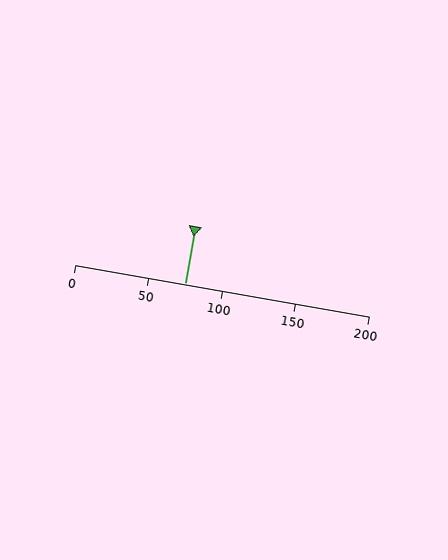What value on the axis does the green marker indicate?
The marker indicates approximately 75.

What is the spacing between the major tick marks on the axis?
The major ticks are spaced 50 apart.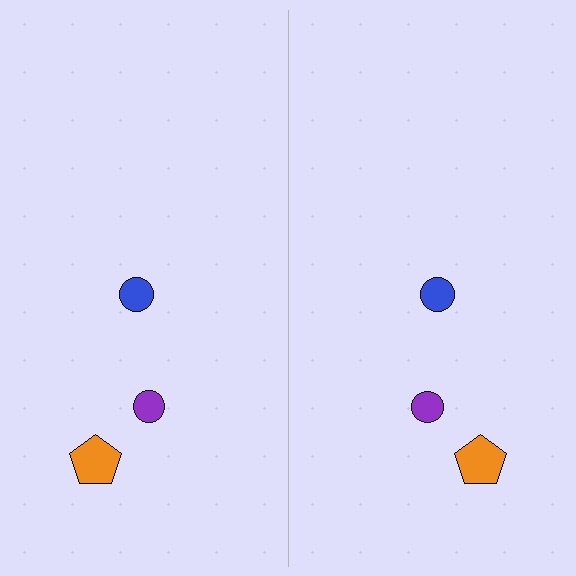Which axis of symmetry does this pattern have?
The pattern has a vertical axis of symmetry running through the center of the image.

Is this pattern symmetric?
Yes, this pattern has bilateral (reflection) symmetry.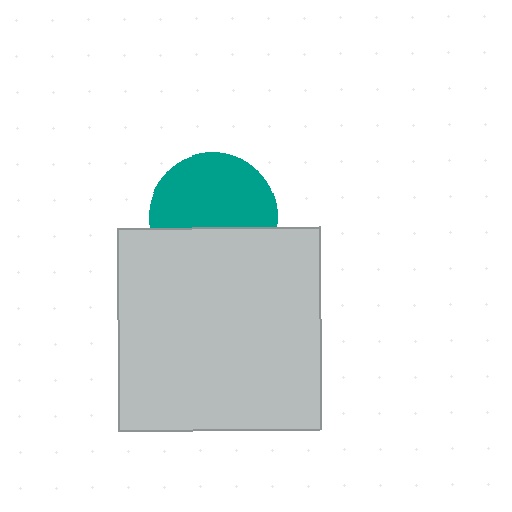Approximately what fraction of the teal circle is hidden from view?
Roughly 39% of the teal circle is hidden behind the light gray square.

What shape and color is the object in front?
The object in front is a light gray square.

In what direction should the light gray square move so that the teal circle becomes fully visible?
The light gray square should move down. That is the shortest direction to clear the overlap and leave the teal circle fully visible.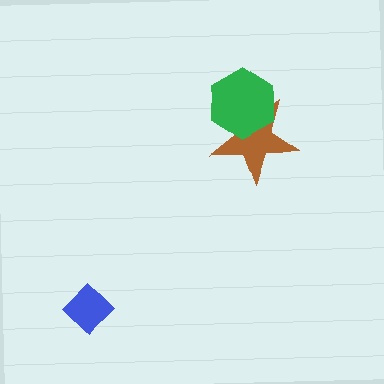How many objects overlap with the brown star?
1 object overlaps with the brown star.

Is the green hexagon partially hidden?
No, no other shape covers it.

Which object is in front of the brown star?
The green hexagon is in front of the brown star.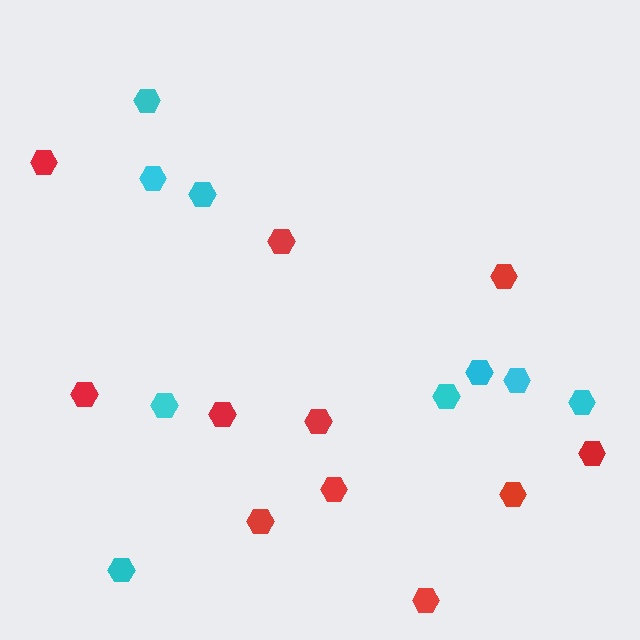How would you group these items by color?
There are 2 groups: one group of cyan hexagons (9) and one group of red hexagons (11).